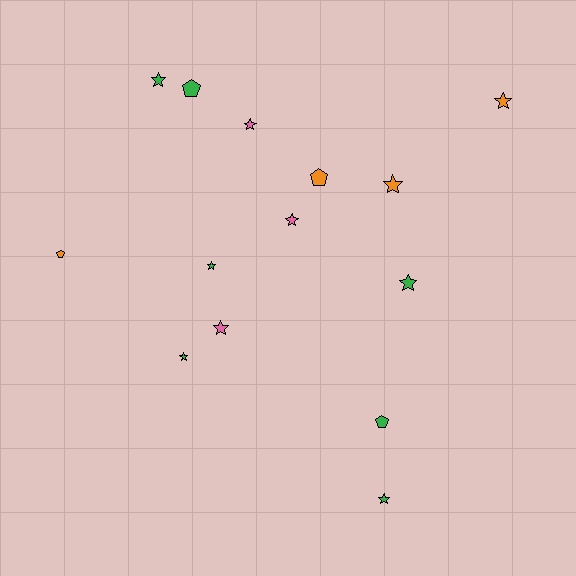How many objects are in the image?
There are 14 objects.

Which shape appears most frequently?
Star, with 10 objects.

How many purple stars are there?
There are no purple stars.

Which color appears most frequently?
Green, with 7 objects.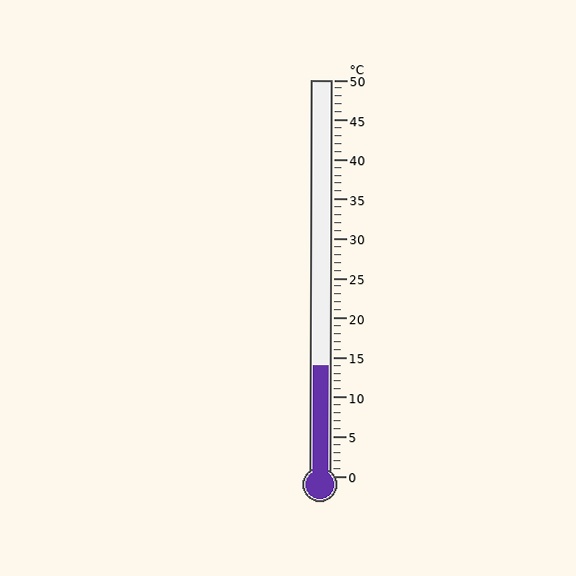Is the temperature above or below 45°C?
The temperature is below 45°C.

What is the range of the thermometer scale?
The thermometer scale ranges from 0°C to 50°C.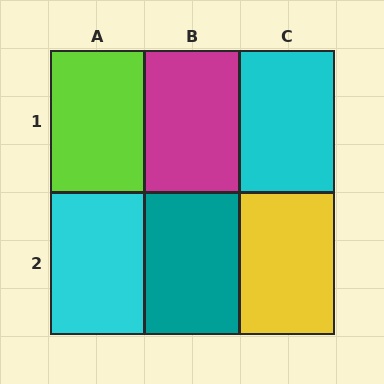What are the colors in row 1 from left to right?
Lime, magenta, cyan.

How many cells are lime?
1 cell is lime.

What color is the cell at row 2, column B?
Teal.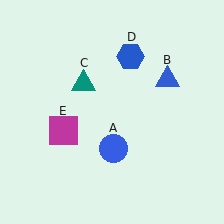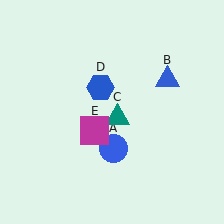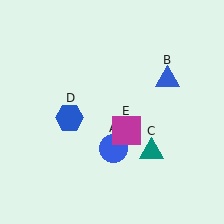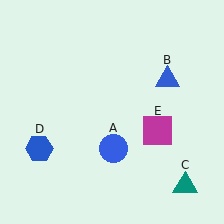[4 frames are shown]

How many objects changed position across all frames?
3 objects changed position: teal triangle (object C), blue hexagon (object D), magenta square (object E).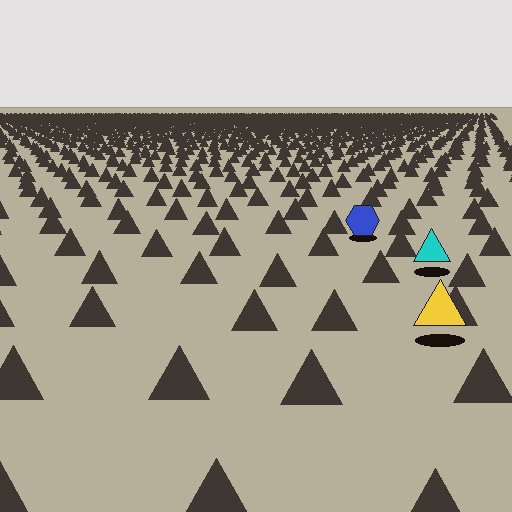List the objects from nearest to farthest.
From nearest to farthest: the yellow triangle, the cyan triangle, the blue hexagon.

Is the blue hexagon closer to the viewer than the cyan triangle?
No. The cyan triangle is closer — you can tell from the texture gradient: the ground texture is coarser near it.